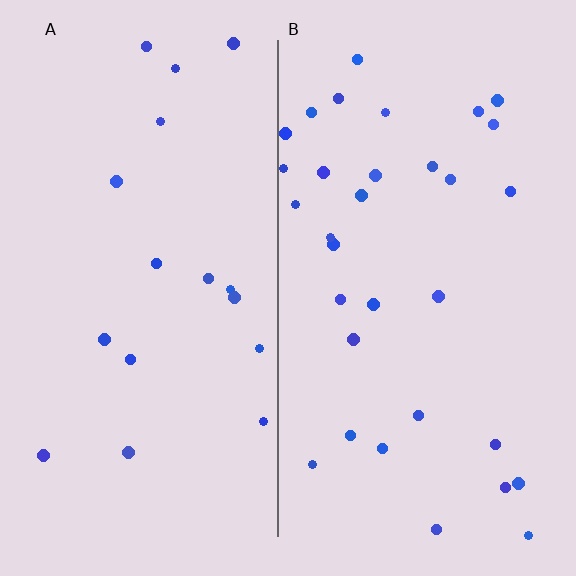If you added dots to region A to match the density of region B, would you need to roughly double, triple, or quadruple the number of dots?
Approximately double.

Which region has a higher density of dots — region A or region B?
B (the right).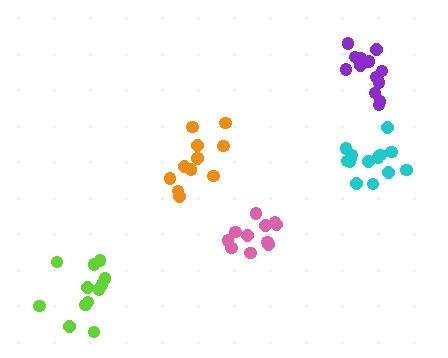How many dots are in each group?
Group 1: 14 dots, Group 2: 12 dots, Group 3: 13 dots, Group 4: 12 dots, Group 5: 11 dots (62 total).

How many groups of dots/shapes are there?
There are 5 groups.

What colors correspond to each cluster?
The clusters are colored: cyan, orange, purple, lime, pink.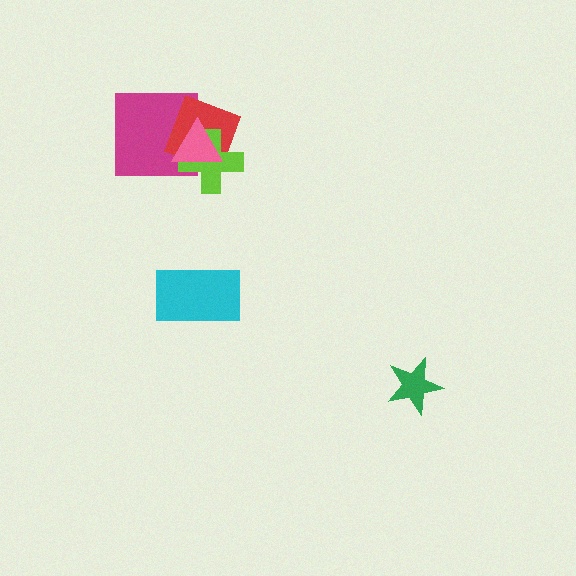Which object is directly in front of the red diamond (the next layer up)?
The lime cross is directly in front of the red diamond.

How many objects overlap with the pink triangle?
3 objects overlap with the pink triangle.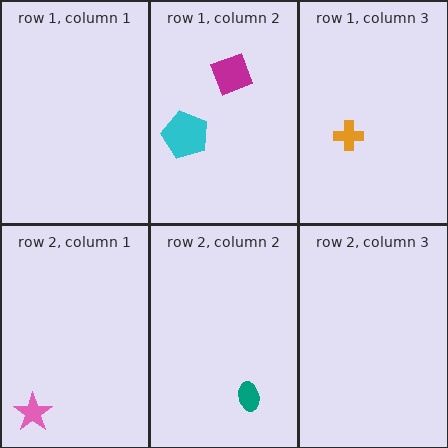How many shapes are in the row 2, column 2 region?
1.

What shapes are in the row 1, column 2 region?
The cyan pentagon, the magenta diamond.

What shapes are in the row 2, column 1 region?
The pink star.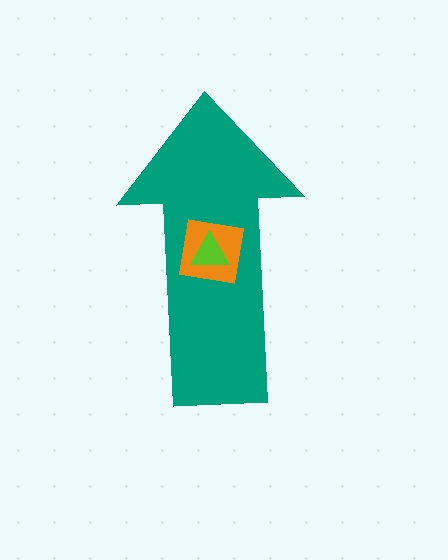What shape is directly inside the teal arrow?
The orange square.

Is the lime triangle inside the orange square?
Yes.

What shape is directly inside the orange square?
The lime triangle.